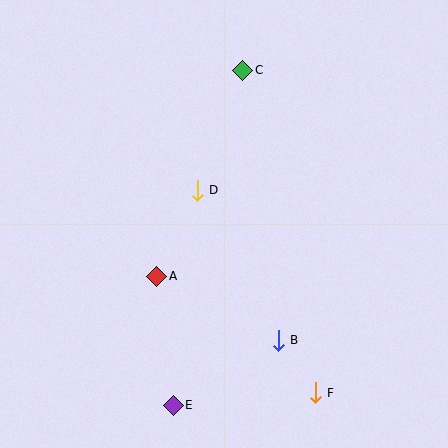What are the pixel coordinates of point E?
Point E is at (173, 405).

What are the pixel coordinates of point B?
Point B is at (278, 340).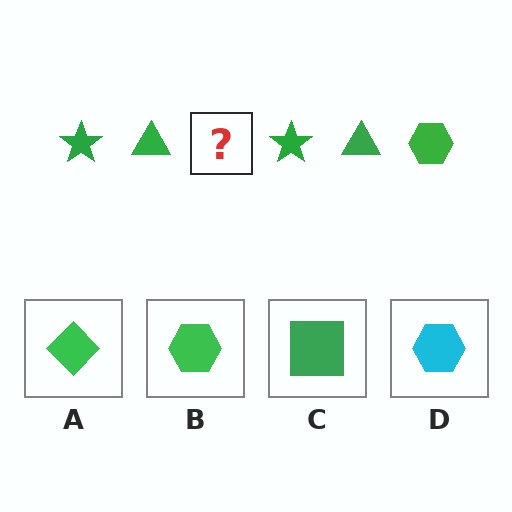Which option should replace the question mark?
Option B.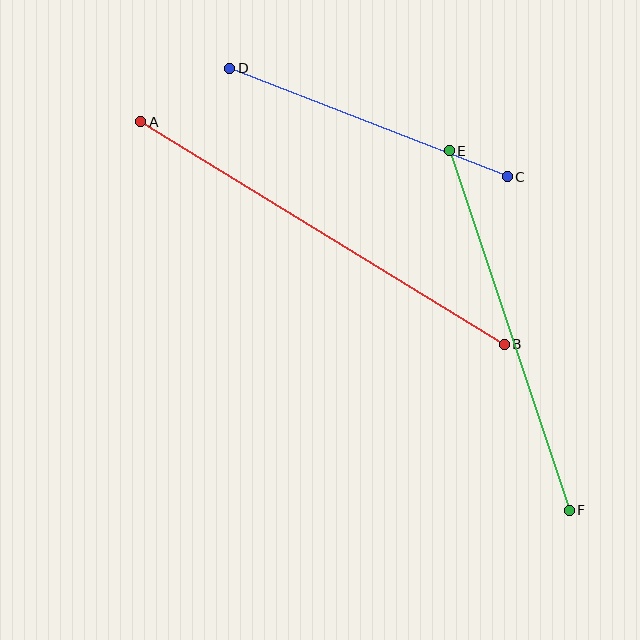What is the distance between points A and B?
The distance is approximately 426 pixels.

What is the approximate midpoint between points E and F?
The midpoint is at approximately (509, 330) pixels.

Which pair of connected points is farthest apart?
Points A and B are farthest apart.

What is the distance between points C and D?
The distance is approximately 298 pixels.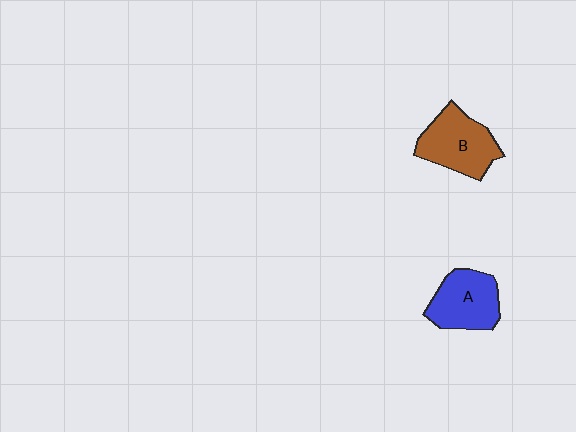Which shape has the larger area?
Shape B (brown).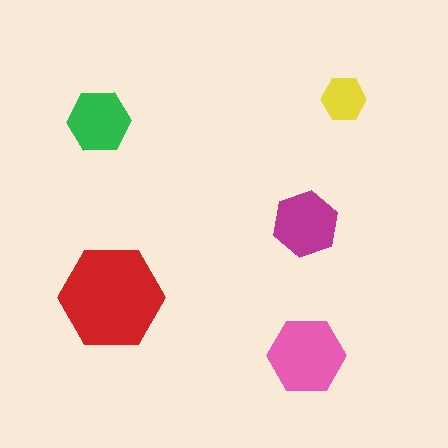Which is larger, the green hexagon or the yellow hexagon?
The green one.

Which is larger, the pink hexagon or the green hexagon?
The pink one.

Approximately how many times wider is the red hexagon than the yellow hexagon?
About 2.5 times wider.